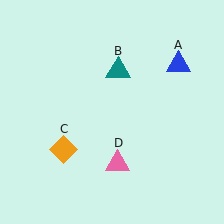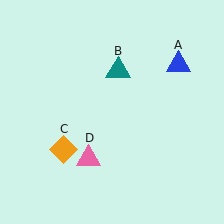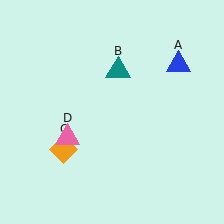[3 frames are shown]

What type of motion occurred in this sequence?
The pink triangle (object D) rotated clockwise around the center of the scene.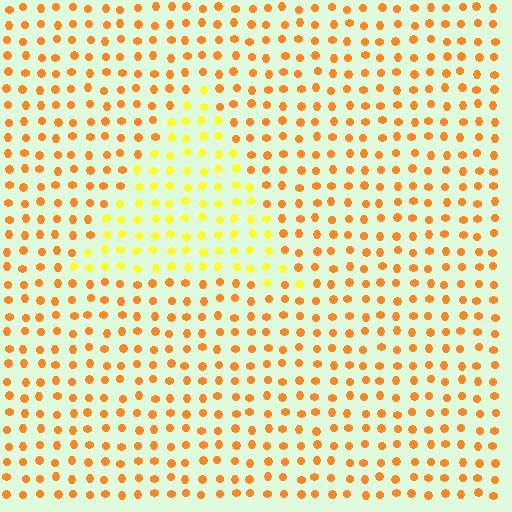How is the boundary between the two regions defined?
The boundary is defined purely by a slight shift in hue (about 32 degrees). Spacing, size, and orientation are identical on both sides.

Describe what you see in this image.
The image is filled with small orange elements in a uniform arrangement. A triangle-shaped region is visible where the elements are tinted to a slightly different hue, forming a subtle color boundary.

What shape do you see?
I see a triangle.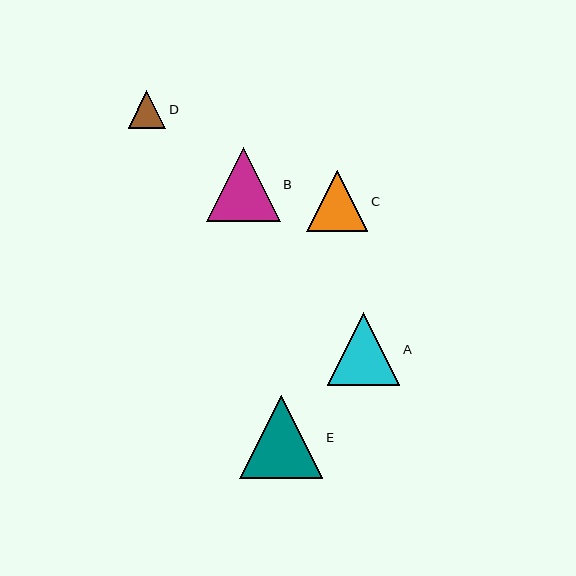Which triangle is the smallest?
Triangle D is the smallest with a size of approximately 38 pixels.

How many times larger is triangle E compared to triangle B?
Triangle E is approximately 1.1 times the size of triangle B.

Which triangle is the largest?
Triangle E is the largest with a size of approximately 83 pixels.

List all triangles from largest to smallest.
From largest to smallest: E, B, A, C, D.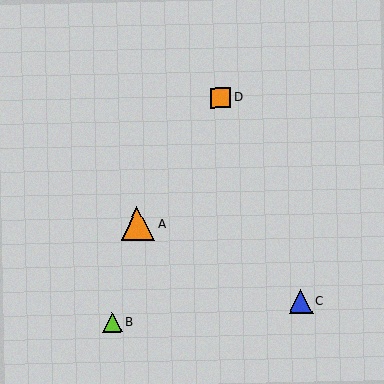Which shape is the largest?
The orange triangle (labeled A) is the largest.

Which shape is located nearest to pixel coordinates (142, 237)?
The orange triangle (labeled A) at (138, 224) is nearest to that location.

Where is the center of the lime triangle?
The center of the lime triangle is at (112, 323).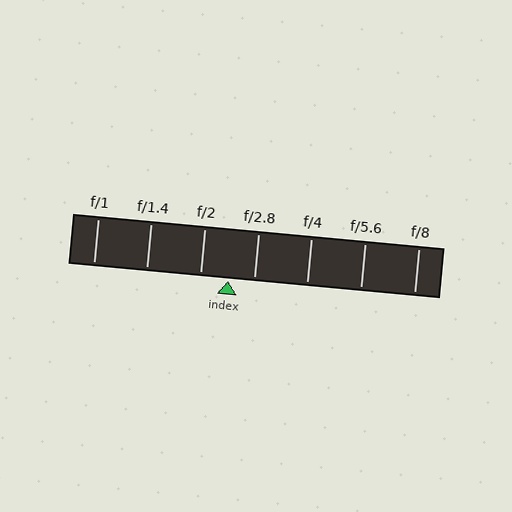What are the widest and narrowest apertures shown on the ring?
The widest aperture shown is f/1 and the narrowest is f/8.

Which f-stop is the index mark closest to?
The index mark is closest to f/2.8.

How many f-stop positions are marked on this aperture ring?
There are 7 f-stop positions marked.